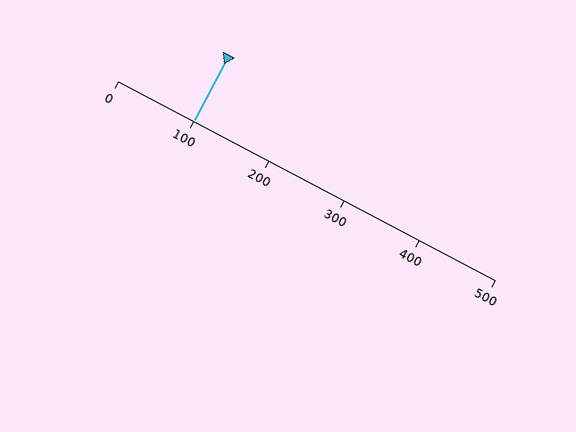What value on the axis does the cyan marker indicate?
The marker indicates approximately 100.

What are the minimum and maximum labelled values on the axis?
The axis runs from 0 to 500.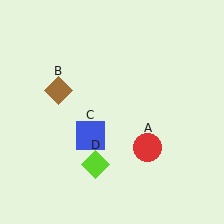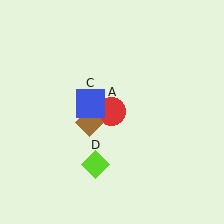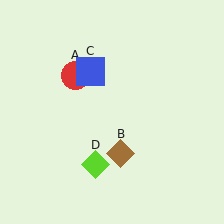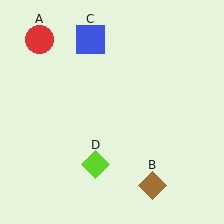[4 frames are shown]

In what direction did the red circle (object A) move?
The red circle (object A) moved up and to the left.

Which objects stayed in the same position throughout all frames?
Lime diamond (object D) remained stationary.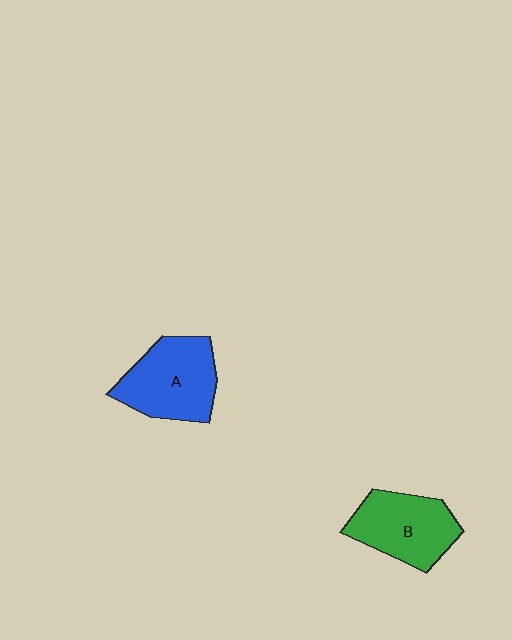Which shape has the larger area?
Shape A (blue).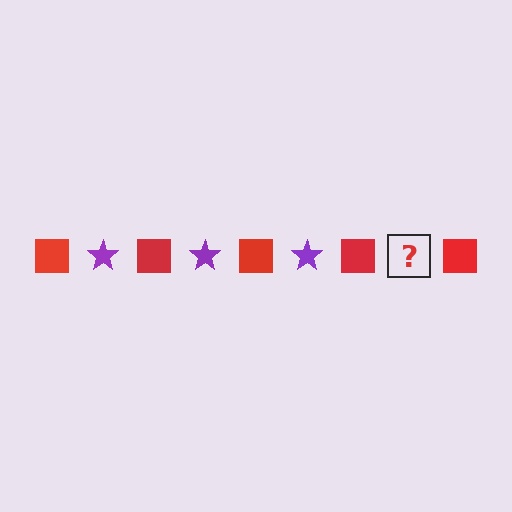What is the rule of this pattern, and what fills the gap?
The rule is that the pattern alternates between red square and purple star. The gap should be filled with a purple star.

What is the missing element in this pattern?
The missing element is a purple star.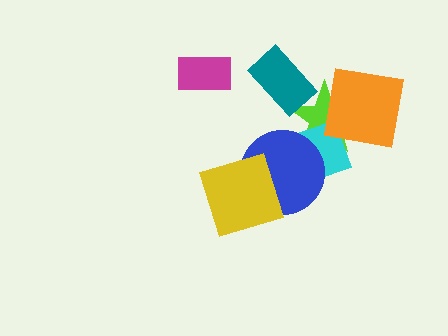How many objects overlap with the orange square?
1 object overlaps with the orange square.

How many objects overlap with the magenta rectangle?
0 objects overlap with the magenta rectangle.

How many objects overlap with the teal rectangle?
1 object overlaps with the teal rectangle.